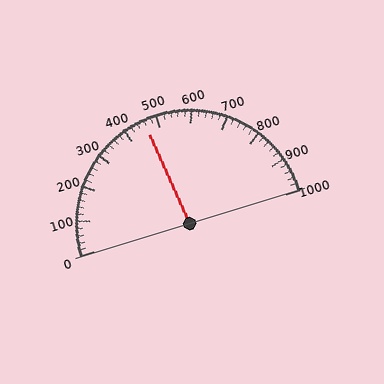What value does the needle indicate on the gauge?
The needle indicates approximately 460.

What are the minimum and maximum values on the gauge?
The gauge ranges from 0 to 1000.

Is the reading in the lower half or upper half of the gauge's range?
The reading is in the lower half of the range (0 to 1000).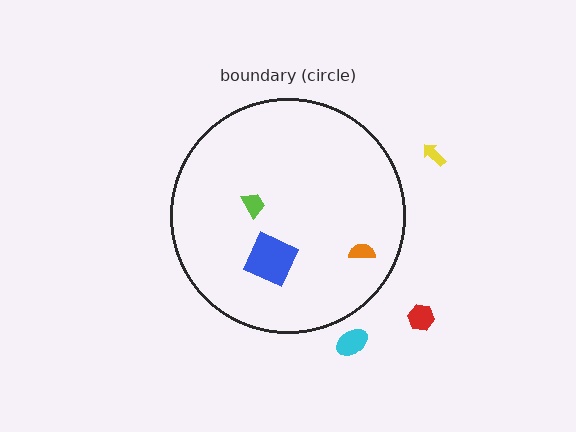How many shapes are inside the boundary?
3 inside, 3 outside.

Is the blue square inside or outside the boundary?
Inside.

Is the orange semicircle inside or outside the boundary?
Inside.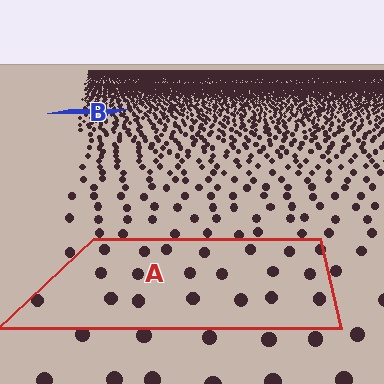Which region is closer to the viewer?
Region A is closer. The texture elements there are larger and more spread out.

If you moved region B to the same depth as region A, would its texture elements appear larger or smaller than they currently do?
They would appear larger. At a closer depth, the same texture elements are projected at a bigger on-screen size.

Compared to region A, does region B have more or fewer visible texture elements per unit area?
Region B has more texture elements per unit area — they are packed more densely because it is farther away.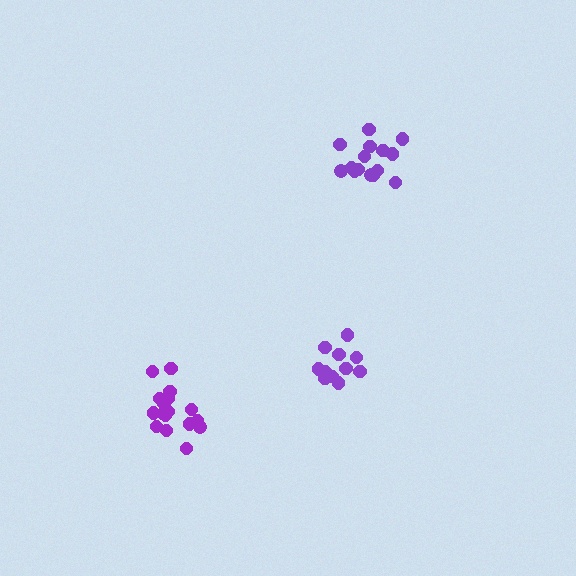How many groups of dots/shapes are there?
There are 3 groups.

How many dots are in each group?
Group 1: 15 dots, Group 2: 17 dots, Group 3: 11 dots (43 total).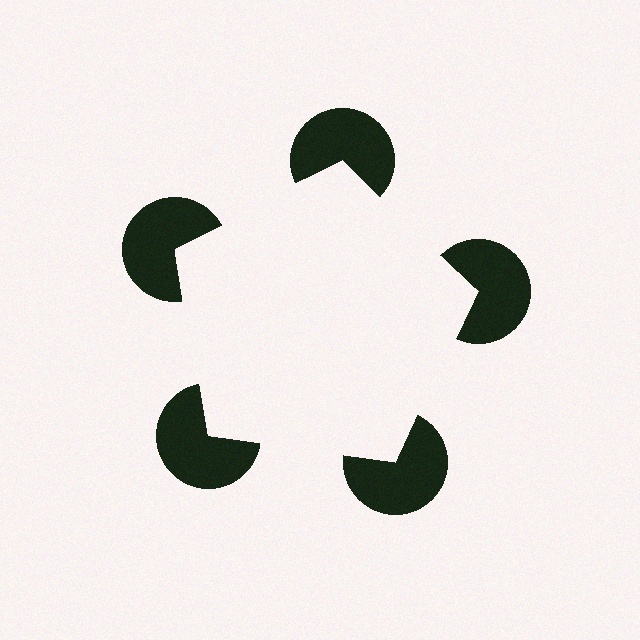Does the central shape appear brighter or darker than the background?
It typically appears slightly brighter than the background, even though no actual brightness change is drawn.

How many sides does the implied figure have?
5 sides.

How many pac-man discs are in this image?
There are 5 — one at each vertex of the illusory pentagon.